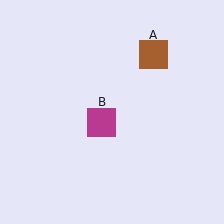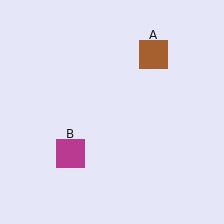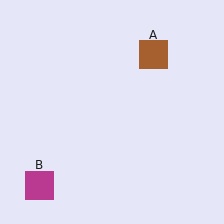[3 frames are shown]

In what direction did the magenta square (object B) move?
The magenta square (object B) moved down and to the left.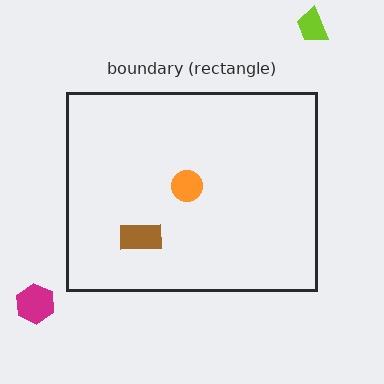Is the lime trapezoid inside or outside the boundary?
Outside.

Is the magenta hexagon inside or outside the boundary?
Outside.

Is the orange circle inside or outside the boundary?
Inside.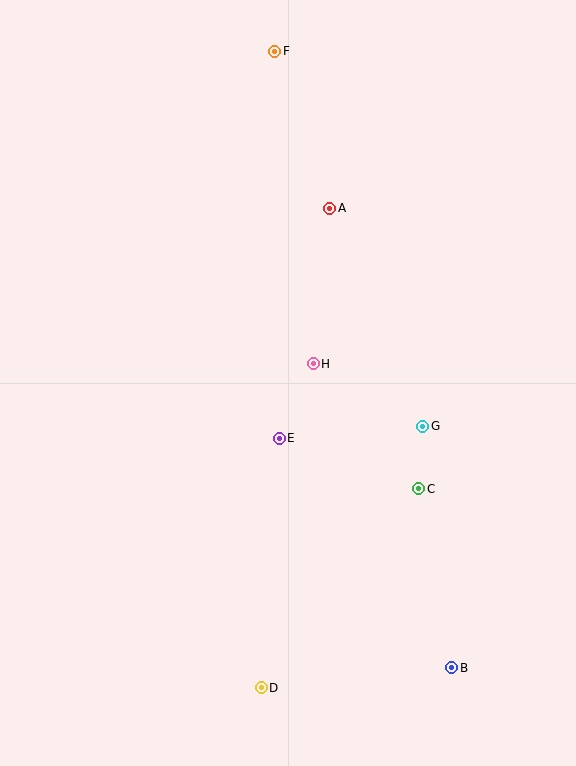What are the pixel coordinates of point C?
Point C is at (419, 489).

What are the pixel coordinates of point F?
Point F is at (275, 51).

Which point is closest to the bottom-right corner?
Point B is closest to the bottom-right corner.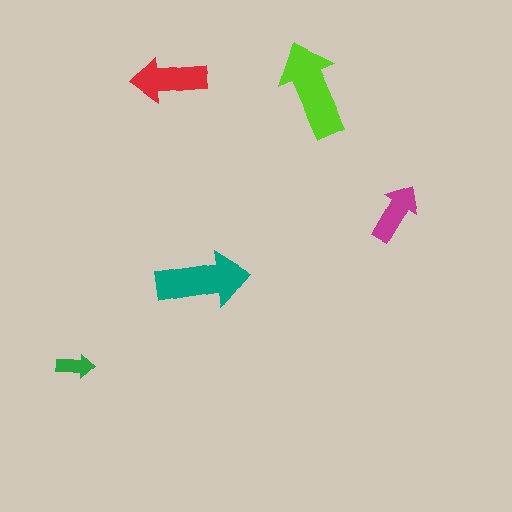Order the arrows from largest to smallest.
the lime one, the teal one, the red one, the magenta one, the green one.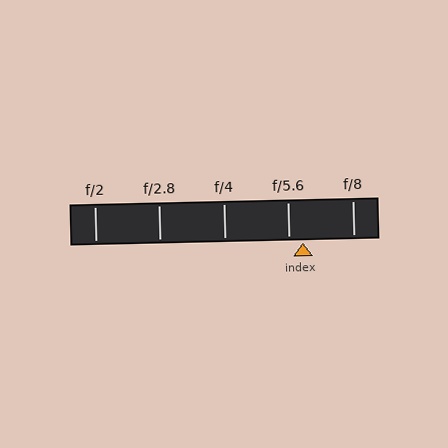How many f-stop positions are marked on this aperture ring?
There are 5 f-stop positions marked.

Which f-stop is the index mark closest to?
The index mark is closest to f/5.6.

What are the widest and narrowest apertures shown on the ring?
The widest aperture shown is f/2 and the narrowest is f/8.